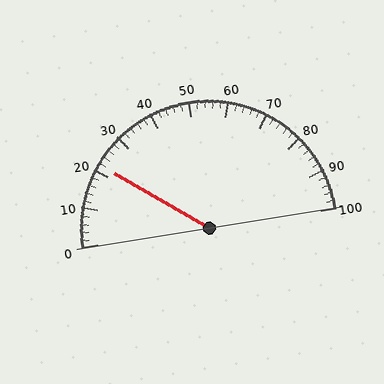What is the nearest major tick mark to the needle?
The nearest major tick mark is 20.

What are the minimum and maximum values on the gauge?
The gauge ranges from 0 to 100.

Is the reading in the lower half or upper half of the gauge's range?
The reading is in the lower half of the range (0 to 100).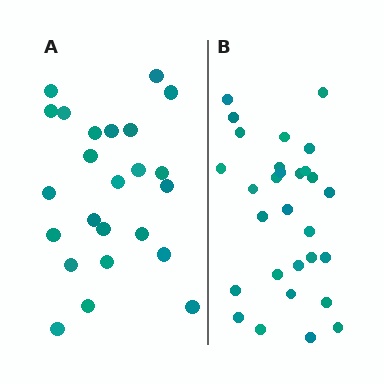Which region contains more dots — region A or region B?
Region B (the right region) has more dots.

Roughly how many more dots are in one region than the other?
Region B has about 5 more dots than region A.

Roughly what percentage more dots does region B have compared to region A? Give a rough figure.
About 20% more.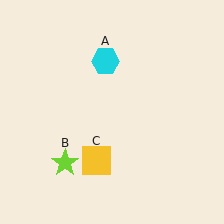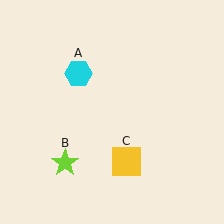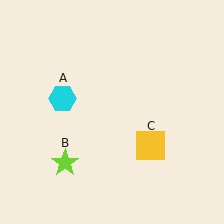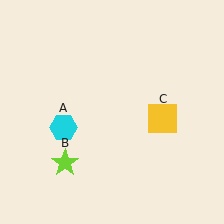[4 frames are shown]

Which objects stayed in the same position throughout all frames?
Lime star (object B) remained stationary.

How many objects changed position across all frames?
2 objects changed position: cyan hexagon (object A), yellow square (object C).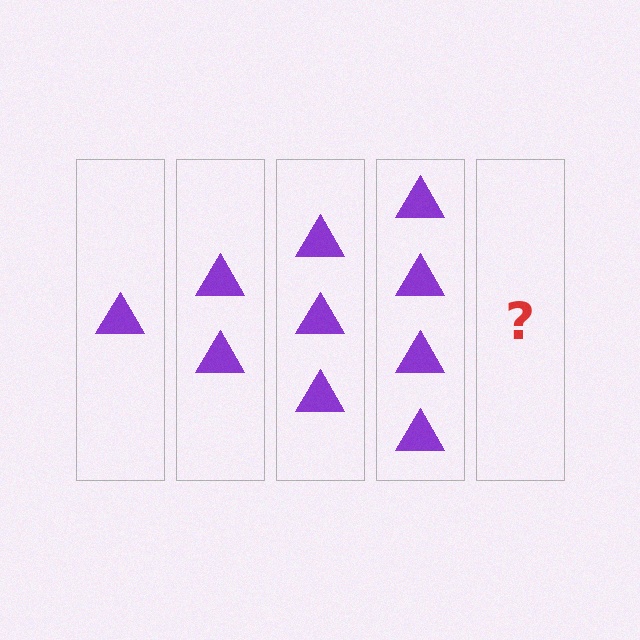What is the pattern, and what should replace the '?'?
The pattern is that each step adds one more triangle. The '?' should be 5 triangles.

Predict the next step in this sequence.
The next step is 5 triangles.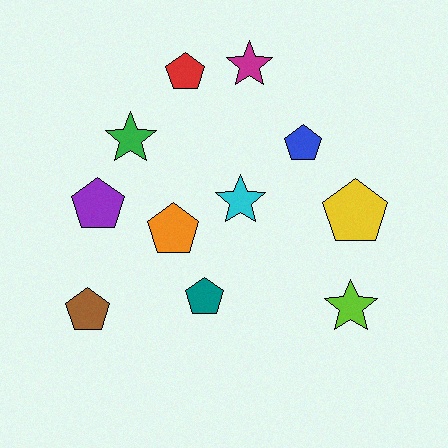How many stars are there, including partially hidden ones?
There are 4 stars.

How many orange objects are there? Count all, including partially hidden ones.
There is 1 orange object.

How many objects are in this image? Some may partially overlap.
There are 11 objects.